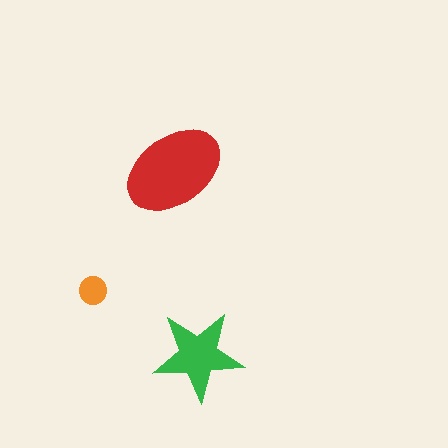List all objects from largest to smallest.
The red ellipse, the green star, the orange circle.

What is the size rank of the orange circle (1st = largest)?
3rd.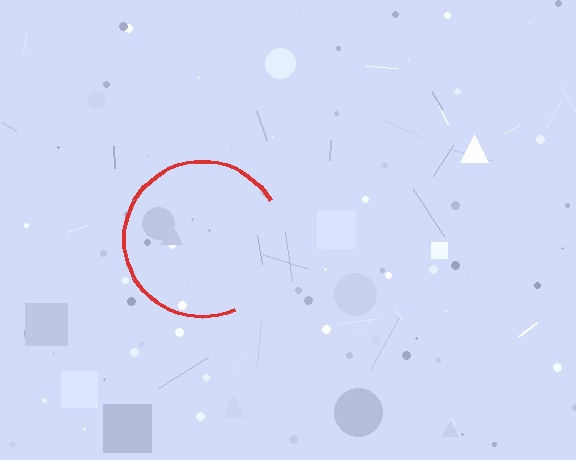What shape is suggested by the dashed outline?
The dashed outline suggests a circle.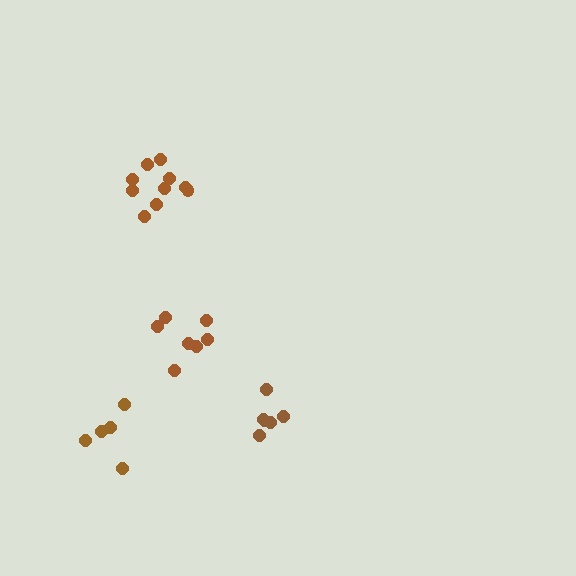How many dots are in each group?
Group 1: 7 dots, Group 2: 6 dots, Group 3: 10 dots, Group 4: 5 dots (28 total).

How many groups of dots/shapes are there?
There are 4 groups.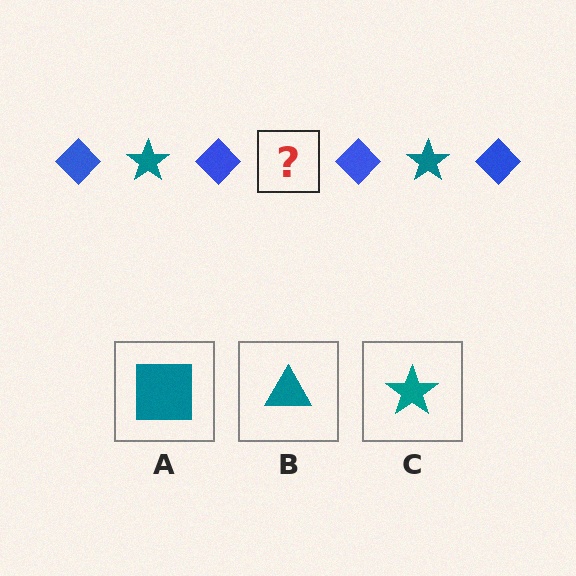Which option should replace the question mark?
Option C.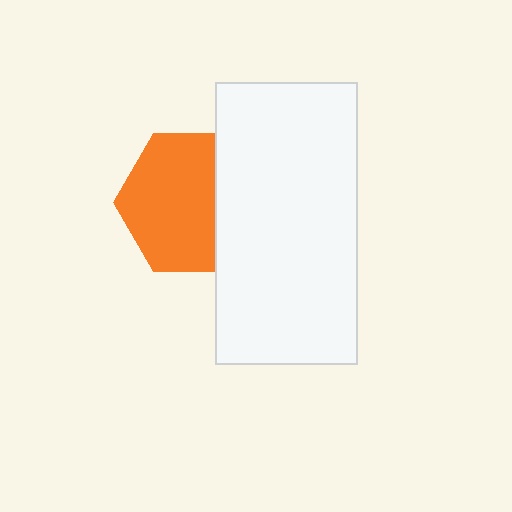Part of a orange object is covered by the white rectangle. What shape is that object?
It is a hexagon.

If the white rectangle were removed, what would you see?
You would see the complete orange hexagon.